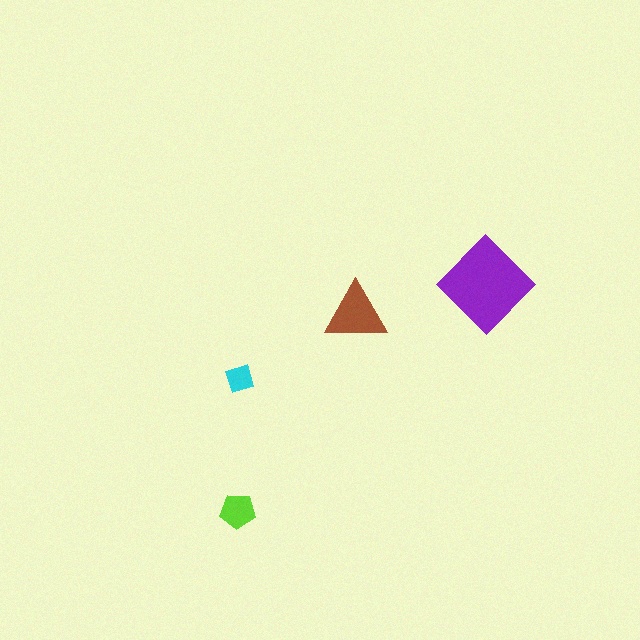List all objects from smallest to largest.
The cyan diamond, the lime pentagon, the brown triangle, the purple diamond.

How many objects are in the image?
There are 4 objects in the image.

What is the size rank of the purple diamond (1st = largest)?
1st.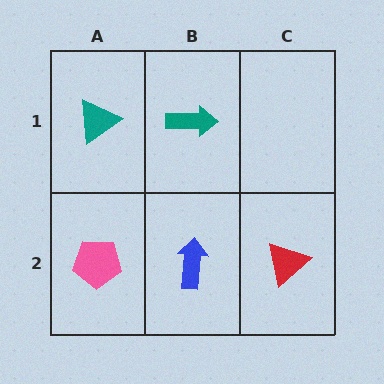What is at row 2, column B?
A blue arrow.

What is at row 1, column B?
A teal arrow.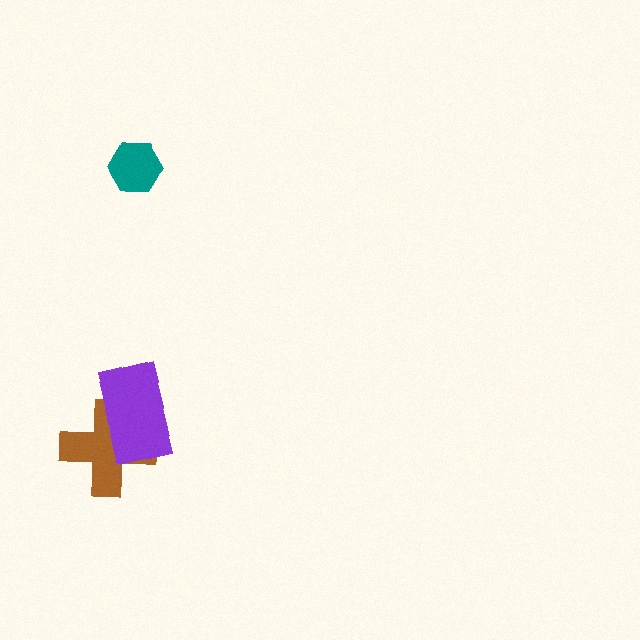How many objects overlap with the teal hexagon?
0 objects overlap with the teal hexagon.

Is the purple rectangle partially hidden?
No, no other shape covers it.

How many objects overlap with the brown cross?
1 object overlaps with the brown cross.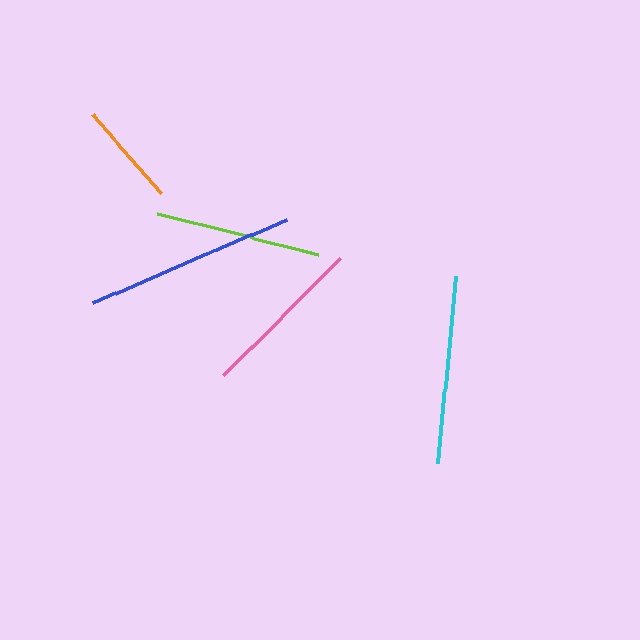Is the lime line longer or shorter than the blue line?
The blue line is longer than the lime line.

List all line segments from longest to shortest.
From longest to shortest: blue, cyan, pink, lime, orange.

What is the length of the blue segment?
The blue segment is approximately 211 pixels long.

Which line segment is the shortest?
The orange line is the shortest at approximately 105 pixels.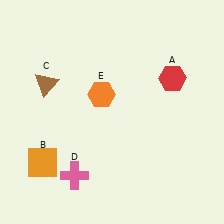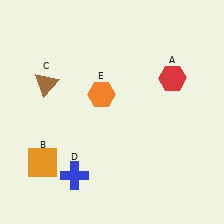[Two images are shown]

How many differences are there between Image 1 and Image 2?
There is 1 difference between the two images.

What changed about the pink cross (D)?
In Image 1, D is pink. In Image 2, it changed to blue.